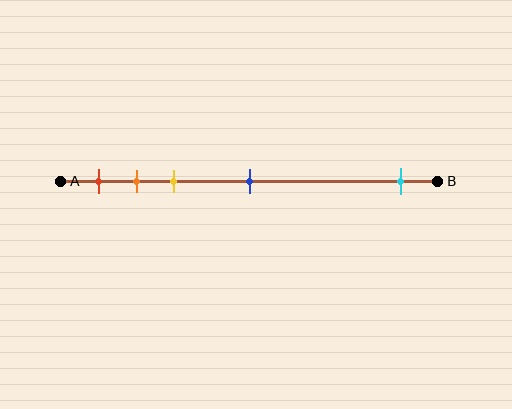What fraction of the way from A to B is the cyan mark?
The cyan mark is approximately 90% (0.9) of the way from A to B.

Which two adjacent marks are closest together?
The orange and yellow marks are the closest adjacent pair.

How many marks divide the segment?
There are 5 marks dividing the segment.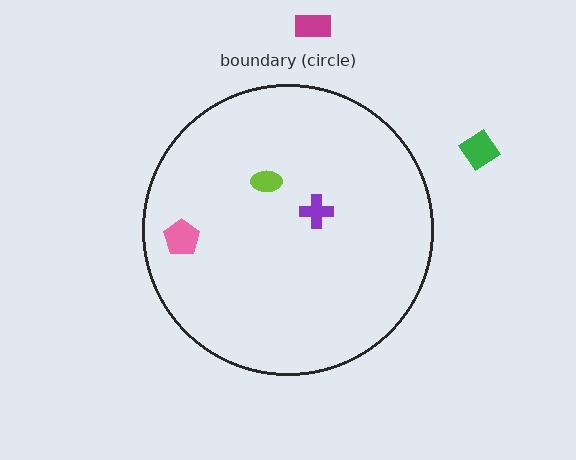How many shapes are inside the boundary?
3 inside, 2 outside.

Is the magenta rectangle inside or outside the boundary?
Outside.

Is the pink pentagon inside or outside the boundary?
Inside.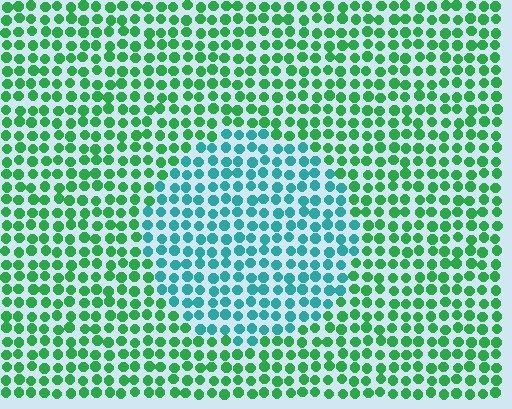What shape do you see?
I see a circle.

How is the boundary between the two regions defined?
The boundary is defined purely by a slight shift in hue (about 43 degrees). Spacing, size, and orientation are identical on both sides.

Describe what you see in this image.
The image is filled with small green elements in a uniform arrangement. A circle-shaped region is visible where the elements are tinted to a slightly different hue, forming a subtle color boundary.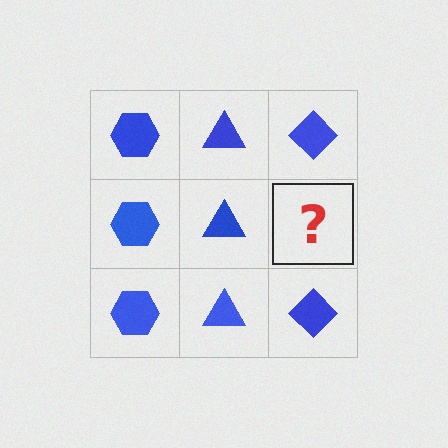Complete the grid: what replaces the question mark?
The question mark should be replaced with a blue diamond.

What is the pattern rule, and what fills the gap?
The rule is that each column has a consistent shape. The gap should be filled with a blue diamond.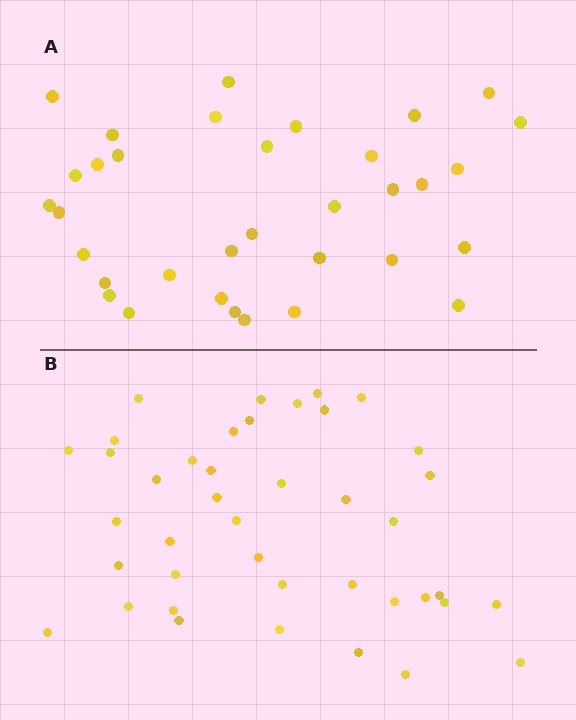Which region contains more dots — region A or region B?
Region B (the bottom region) has more dots.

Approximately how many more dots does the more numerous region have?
Region B has roughly 8 or so more dots than region A.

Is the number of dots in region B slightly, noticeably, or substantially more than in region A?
Region B has only slightly more — the two regions are fairly close. The ratio is roughly 1.2 to 1.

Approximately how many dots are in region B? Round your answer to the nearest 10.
About 40 dots. (The exact count is 41, which rounds to 40.)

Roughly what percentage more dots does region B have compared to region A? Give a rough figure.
About 20% more.